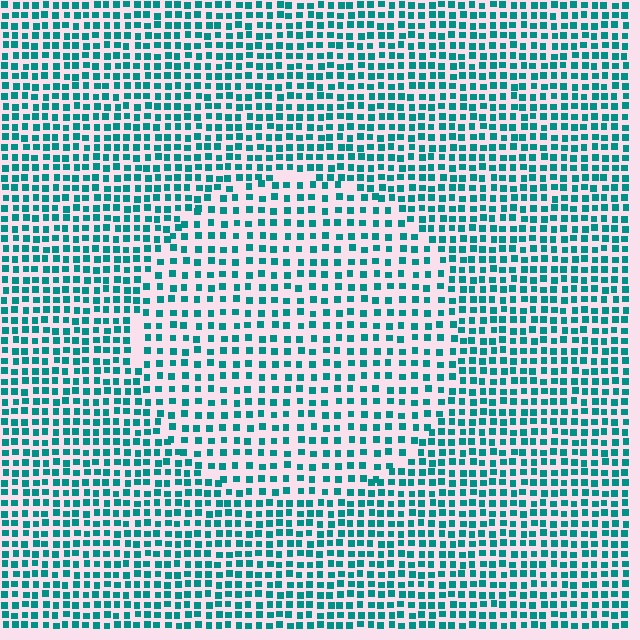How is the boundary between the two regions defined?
The boundary is defined by a change in element density (approximately 1.6x ratio). All elements are the same color, size, and shape.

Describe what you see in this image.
The image contains small teal elements arranged at two different densities. A circle-shaped region is visible where the elements are less densely packed than the surrounding area.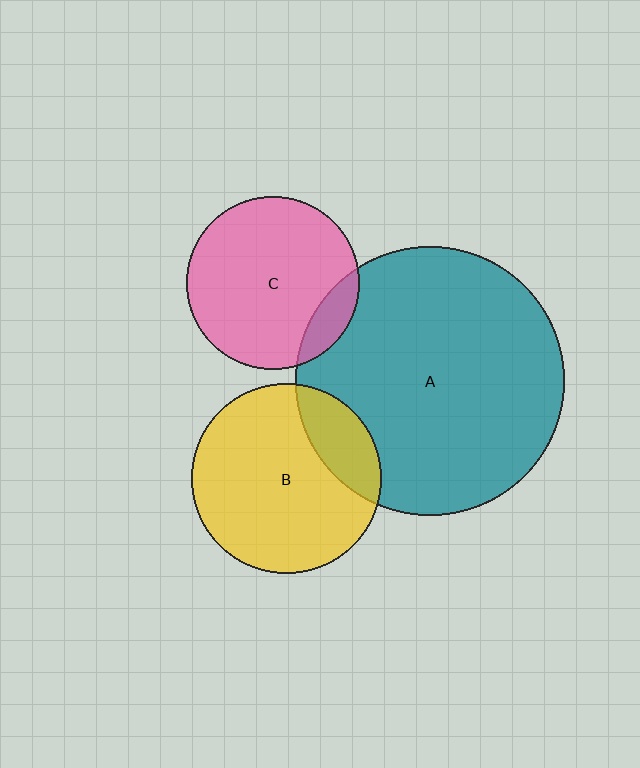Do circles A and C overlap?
Yes.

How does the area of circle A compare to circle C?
Approximately 2.4 times.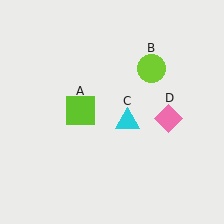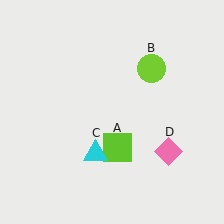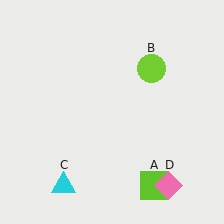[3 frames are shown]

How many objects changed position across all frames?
3 objects changed position: lime square (object A), cyan triangle (object C), pink diamond (object D).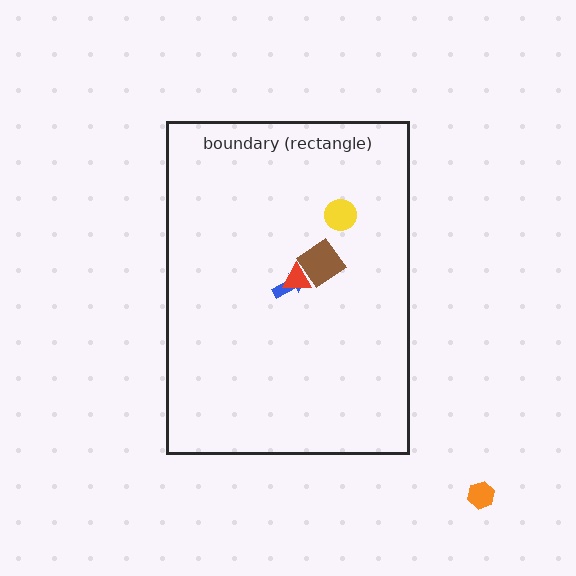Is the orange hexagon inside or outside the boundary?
Outside.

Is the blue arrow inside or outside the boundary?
Inside.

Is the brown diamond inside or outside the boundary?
Inside.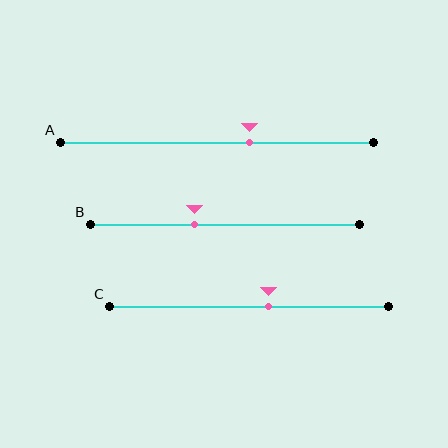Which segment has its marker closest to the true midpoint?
Segment C has its marker closest to the true midpoint.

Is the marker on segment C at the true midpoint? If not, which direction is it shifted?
No, the marker on segment C is shifted to the right by about 7% of the segment length.